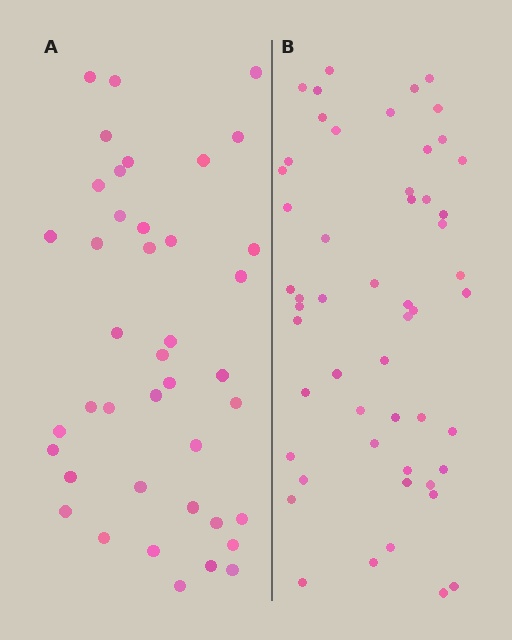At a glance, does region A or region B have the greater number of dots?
Region B (the right region) has more dots.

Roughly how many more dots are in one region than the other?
Region B has roughly 12 or so more dots than region A.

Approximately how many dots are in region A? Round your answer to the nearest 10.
About 40 dots. (The exact count is 41, which rounds to 40.)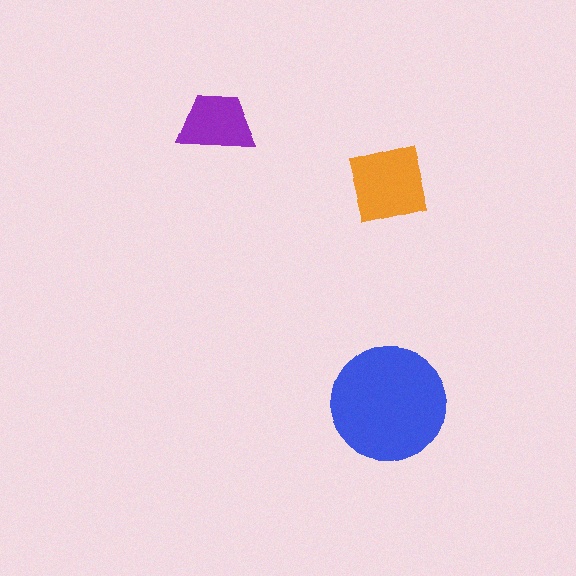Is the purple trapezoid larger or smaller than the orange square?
Smaller.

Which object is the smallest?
The purple trapezoid.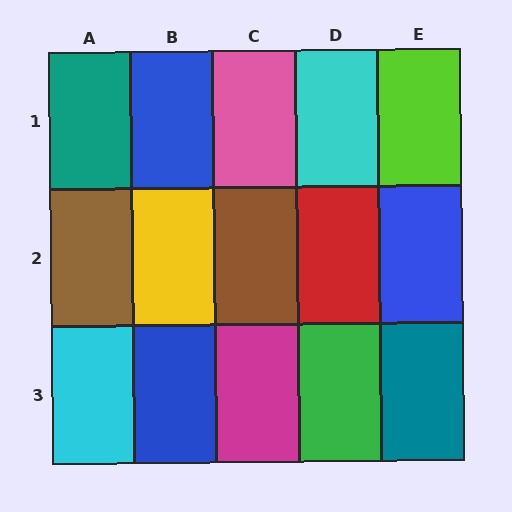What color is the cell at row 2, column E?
Blue.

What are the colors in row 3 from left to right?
Cyan, blue, magenta, green, teal.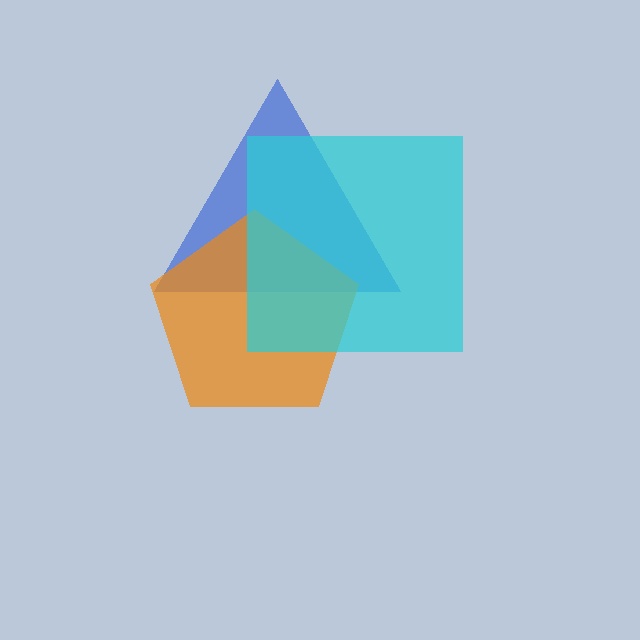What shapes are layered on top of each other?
The layered shapes are: a blue triangle, an orange pentagon, a cyan square.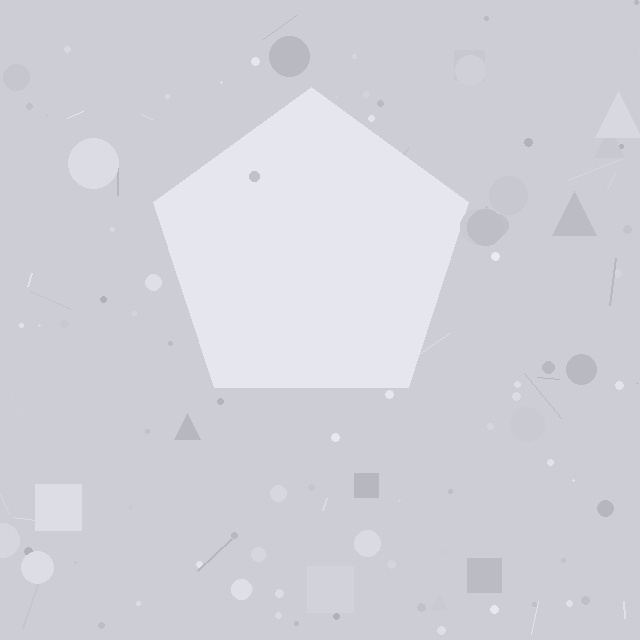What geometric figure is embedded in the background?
A pentagon is embedded in the background.